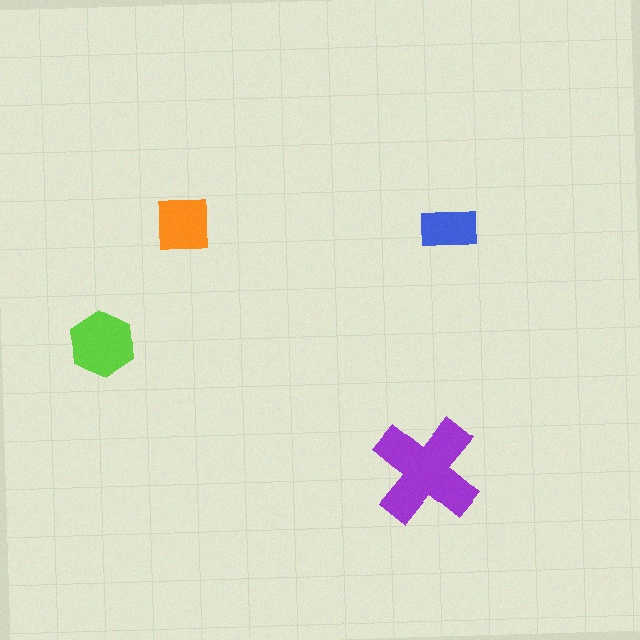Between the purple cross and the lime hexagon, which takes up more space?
The purple cross.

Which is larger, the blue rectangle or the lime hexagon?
The lime hexagon.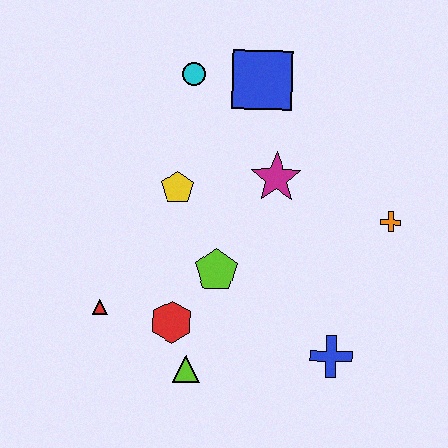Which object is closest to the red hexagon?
The lime triangle is closest to the red hexagon.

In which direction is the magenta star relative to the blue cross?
The magenta star is above the blue cross.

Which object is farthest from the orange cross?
The red triangle is farthest from the orange cross.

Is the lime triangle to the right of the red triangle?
Yes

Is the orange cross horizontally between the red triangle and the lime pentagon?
No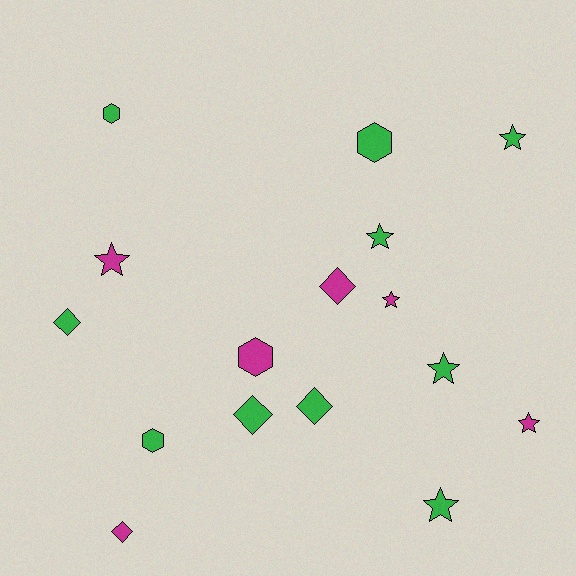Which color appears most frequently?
Green, with 10 objects.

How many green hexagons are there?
There are 3 green hexagons.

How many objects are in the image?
There are 16 objects.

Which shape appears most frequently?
Star, with 7 objects.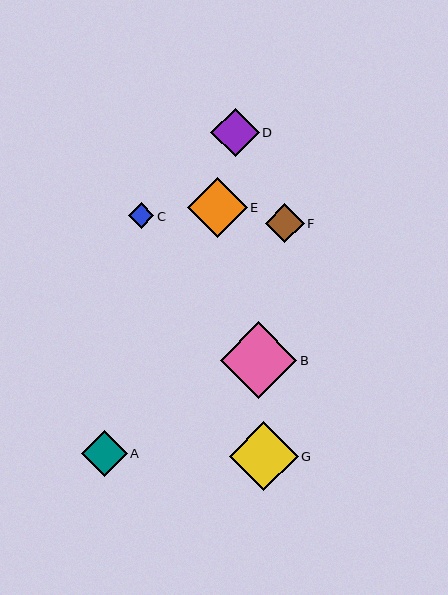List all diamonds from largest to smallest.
From largest to smallest: B, G, E, D, A, F, C.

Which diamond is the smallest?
Diamond C is the smallest with a size of approximately 25 pixels.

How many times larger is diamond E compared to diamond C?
Diamond E is approximately 2.4 times the size of diamond C.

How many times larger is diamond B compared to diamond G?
Diamond B is approximately 1.1 times the size of diamond G.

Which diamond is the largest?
Diamond B is the largest with a size of approximately 77 pixels.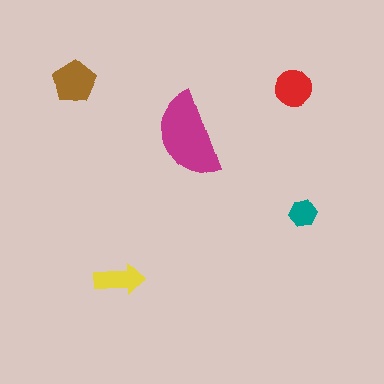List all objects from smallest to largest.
The teal hexagon, the yellow arrow, the red circle, the brown pentagon, the magenta semicircle.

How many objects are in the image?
There are 5 objects in the image.